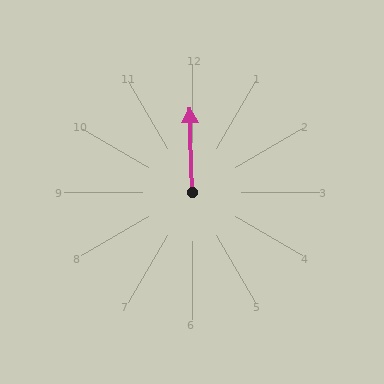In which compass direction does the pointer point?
North.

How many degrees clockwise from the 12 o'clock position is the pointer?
Approximately 358 degrees.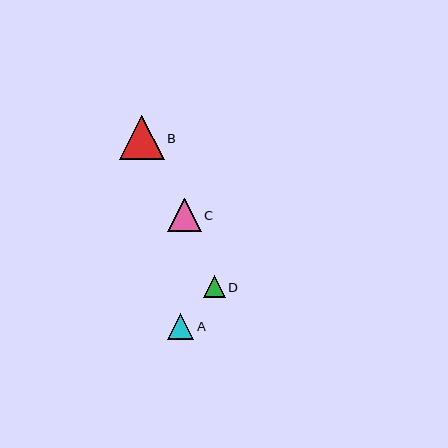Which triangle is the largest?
Triangle B is the largest with a size of approximately 45 pixels.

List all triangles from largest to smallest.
From largest to smallest: B, C, A, D.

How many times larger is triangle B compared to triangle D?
Triangle B is approximately 2.0 times the size of triangle D.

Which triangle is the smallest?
Triangle D is the smallest with a size of approximately 22 pixels.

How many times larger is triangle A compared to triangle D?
Triangle A is approximately 1.2 times the size of triangle D.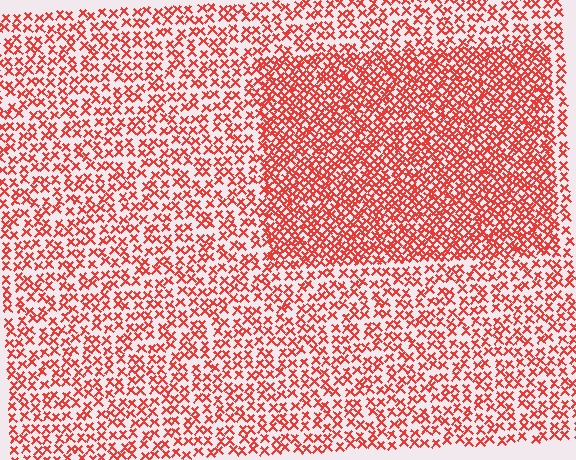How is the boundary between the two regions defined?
The boundary is defined by a change in element density (approximately 1.9x ratio). All elements are the same color, size, and shape.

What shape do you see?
I see a rectangle.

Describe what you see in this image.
The image contains small red elements arranged at two different densities. A rectangle-shaped region is visible where the elements are more densely packed than the surrounding area.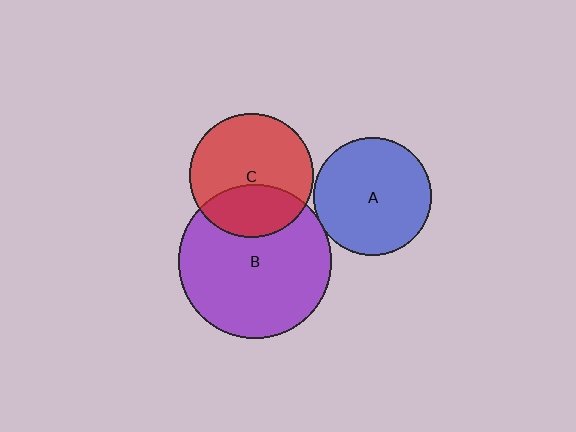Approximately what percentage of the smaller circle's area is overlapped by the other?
Approximately 5%.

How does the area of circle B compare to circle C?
Approximately 1.5 times.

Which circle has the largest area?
Circle B (purple).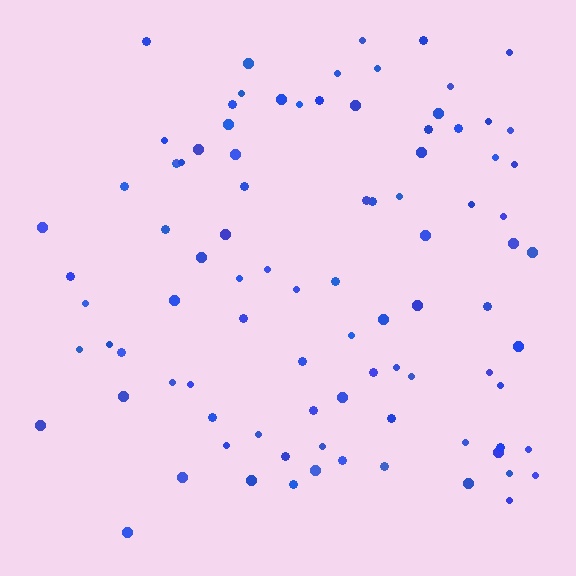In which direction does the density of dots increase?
From left to right, with the right side densest.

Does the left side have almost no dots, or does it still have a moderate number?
Still a moderate number, just noticeably fewer than the right.